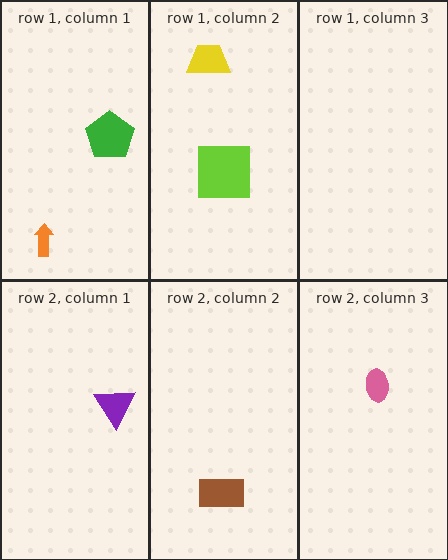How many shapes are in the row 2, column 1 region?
1.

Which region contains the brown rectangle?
The row 2, column 2 region.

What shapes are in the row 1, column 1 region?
The orange arrow, the green pentagon.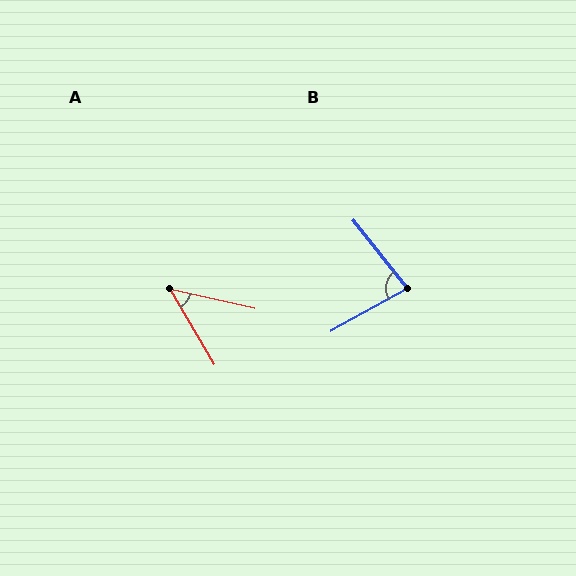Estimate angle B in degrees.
Approximately 81 degrees.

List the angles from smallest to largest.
A (46°), B (81°).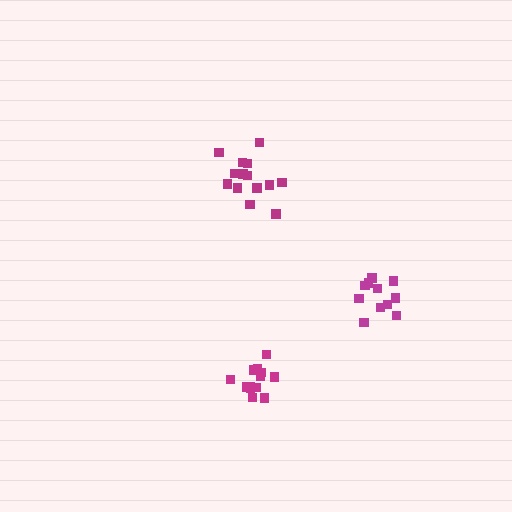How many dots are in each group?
Group 1: 13 dots, Group 2: 14 dots, Group 3: 12 dots (39 total).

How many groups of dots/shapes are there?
There are 3 groups.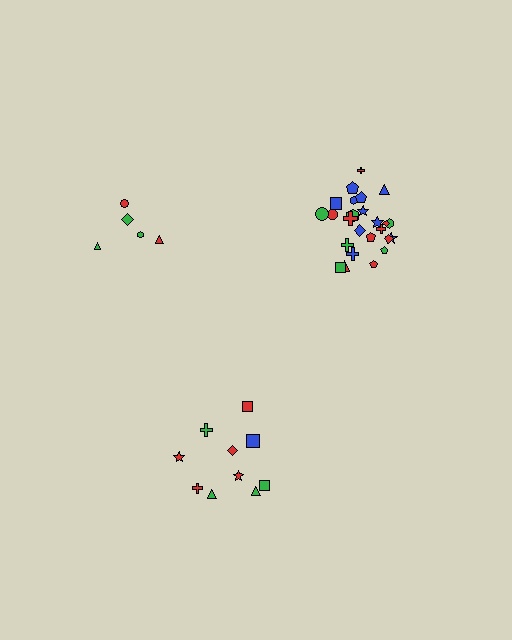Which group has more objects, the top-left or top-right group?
The top-right group.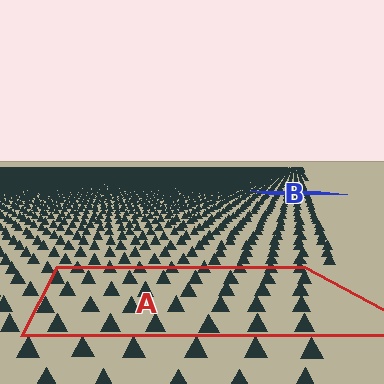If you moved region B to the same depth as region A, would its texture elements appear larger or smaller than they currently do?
They would appear larger. At a closer depth, the same texture elements are projected at a bigger on-screen size.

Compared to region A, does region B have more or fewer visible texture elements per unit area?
Region B has more texture elements per unit area — they are packed more densely because it is farther away.